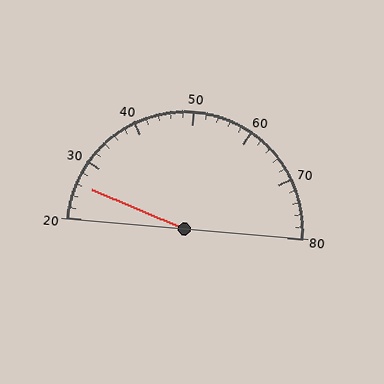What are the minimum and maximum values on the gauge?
The gauge ranges from 20 to 80.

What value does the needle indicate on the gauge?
The needle indicates approximately 26.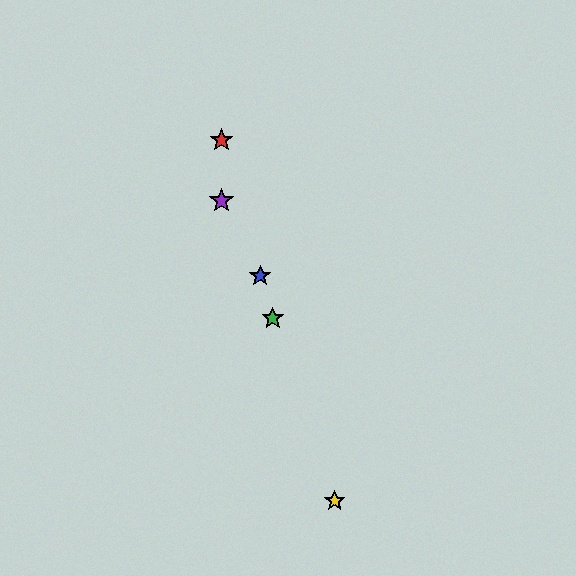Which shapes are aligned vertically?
The red star, the purple star are aligned vertically.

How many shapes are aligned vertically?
2 shapes (the red star, the purple star) are aligned vertically.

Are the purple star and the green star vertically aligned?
No, the purple star is at x≈221 and the green star is at x≈273.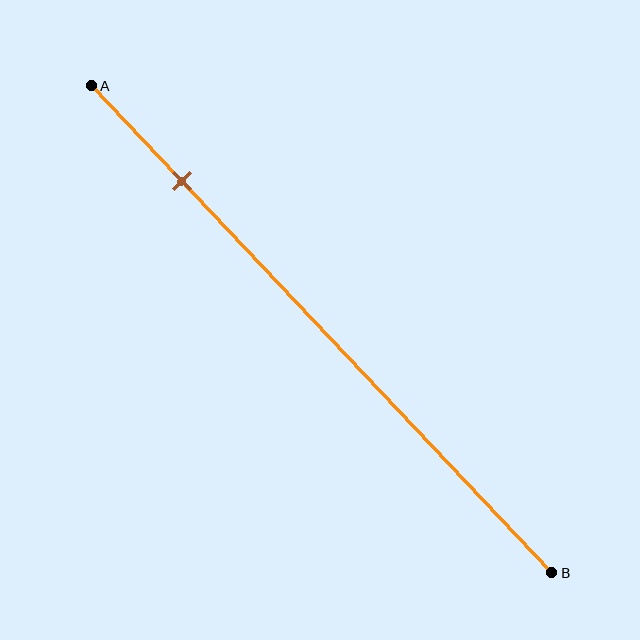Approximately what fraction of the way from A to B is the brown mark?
The brown mark is approximately 20% of the way from A to B.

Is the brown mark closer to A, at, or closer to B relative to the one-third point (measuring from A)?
The brown mark is closer to point A than the one-third point of segment AB.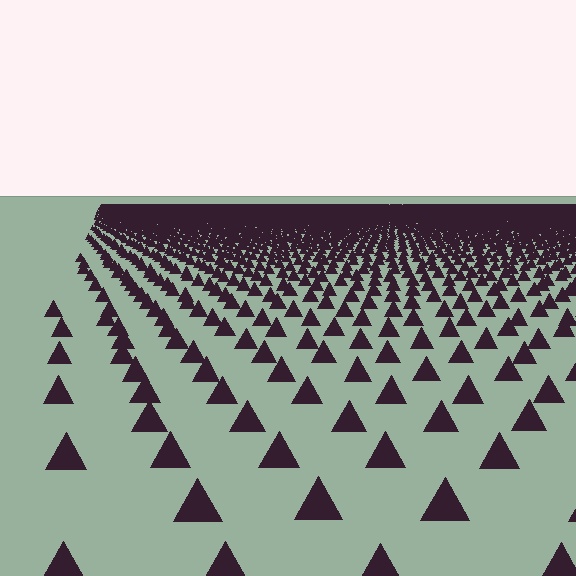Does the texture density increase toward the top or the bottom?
Density increases toward the top.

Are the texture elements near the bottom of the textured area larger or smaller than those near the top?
Larger. Near the bottom, elements are closer to the viewer and appear at a bigger on-screen size.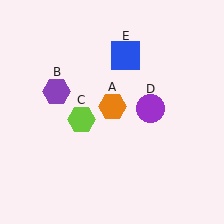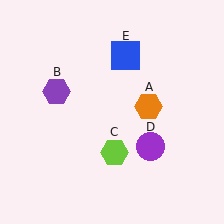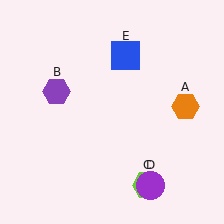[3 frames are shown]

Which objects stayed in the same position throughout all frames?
Purple hexagon (object B) and blue square (object E) remained stationary.